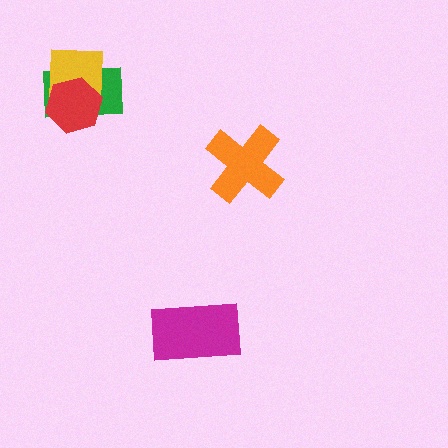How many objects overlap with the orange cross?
0 objects overlap with the orange cross.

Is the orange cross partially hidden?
No, no other shape covers it.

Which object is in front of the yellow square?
The red hexagon is in front of the yellow square.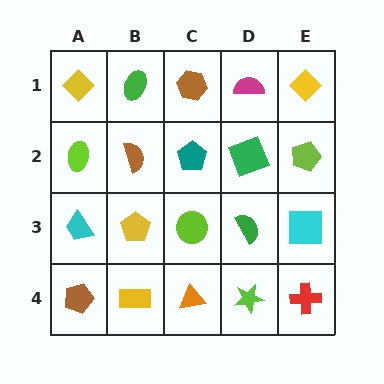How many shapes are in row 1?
5 shapes.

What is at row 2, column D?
A green square.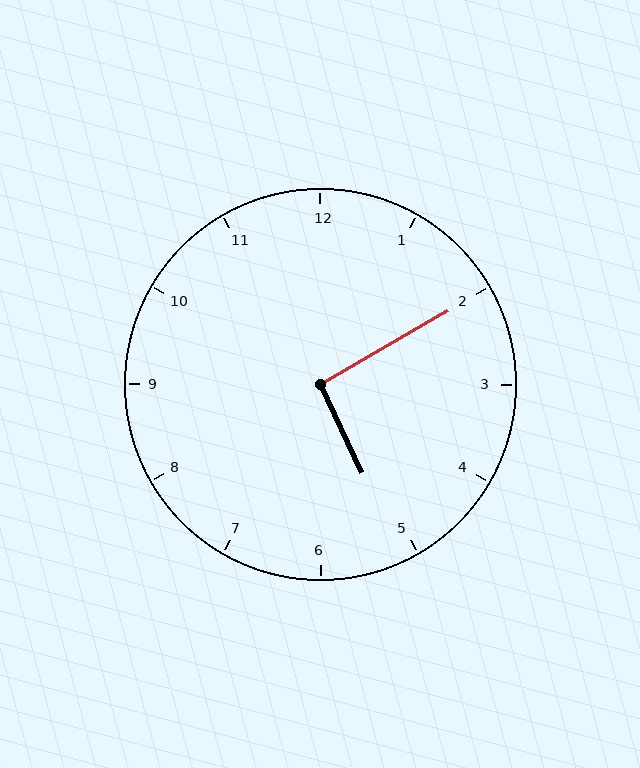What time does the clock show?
5:10.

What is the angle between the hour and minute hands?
Approximately 95 degrees.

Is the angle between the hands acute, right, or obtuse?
It is right.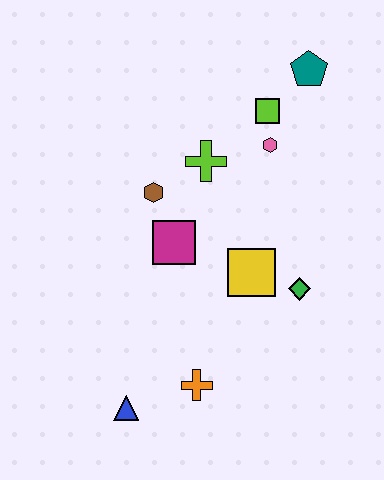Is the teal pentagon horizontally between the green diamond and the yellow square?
No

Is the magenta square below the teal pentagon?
Yes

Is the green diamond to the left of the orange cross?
No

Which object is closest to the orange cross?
The blue triangle is closest to the orange cross.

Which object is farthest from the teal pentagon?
The blue triangle is farthest from the teal pentagon.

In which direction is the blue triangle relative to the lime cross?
The blue triangle is below the lime cross.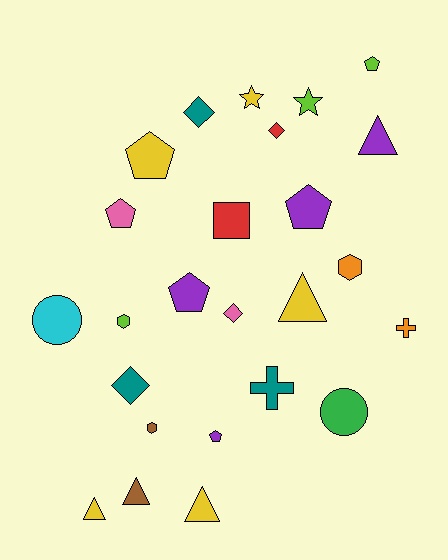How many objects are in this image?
There are 25 objects.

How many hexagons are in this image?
There are 3 hexagons.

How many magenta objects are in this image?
There are no magenta objects.